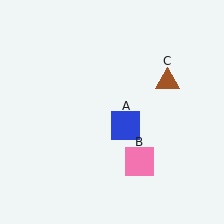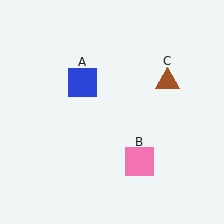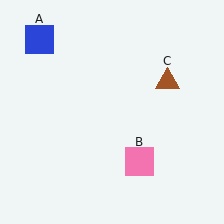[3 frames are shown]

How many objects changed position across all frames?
1 object changed position: blue square (object A).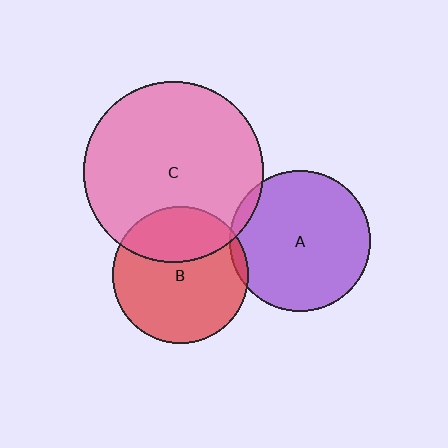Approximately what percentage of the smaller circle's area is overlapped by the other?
Approximately 30%.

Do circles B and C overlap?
Yes.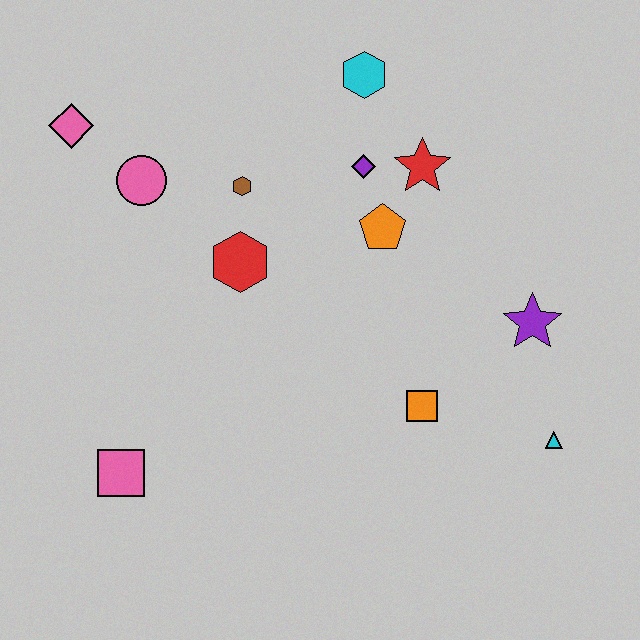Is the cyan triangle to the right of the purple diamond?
Yes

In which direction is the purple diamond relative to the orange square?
The purple diamond is above the orange square.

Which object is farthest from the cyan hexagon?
The pink square is farthest from the cyan hexagon.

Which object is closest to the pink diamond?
The pink circle is closest to the pink diamond.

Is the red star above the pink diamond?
No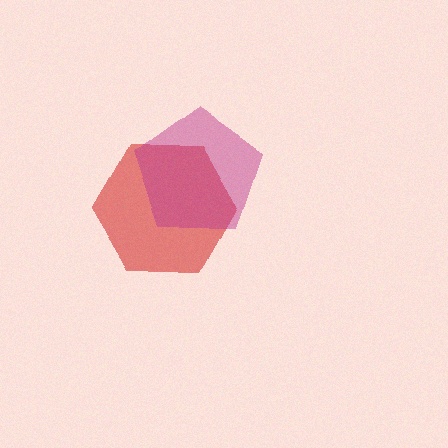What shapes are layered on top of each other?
The layered shapes are: a red hexagon, a magenta pentagon.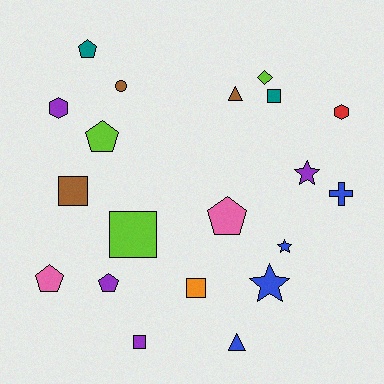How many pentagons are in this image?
There are 5 pentagons.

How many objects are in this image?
There are 20 objects.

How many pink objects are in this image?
There are 2 pink objects.